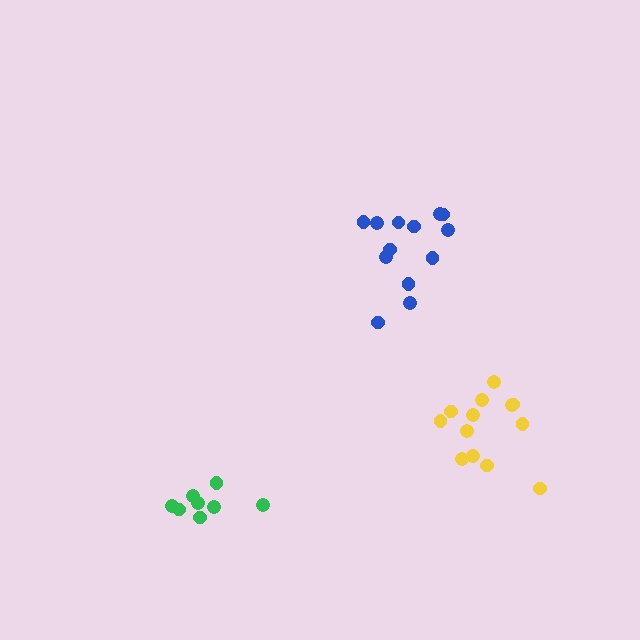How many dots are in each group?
Group 1: 13 dots, Group 2: 13 dots, Group 3: 8 dots (34 total).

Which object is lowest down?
The green cluster is bottommost.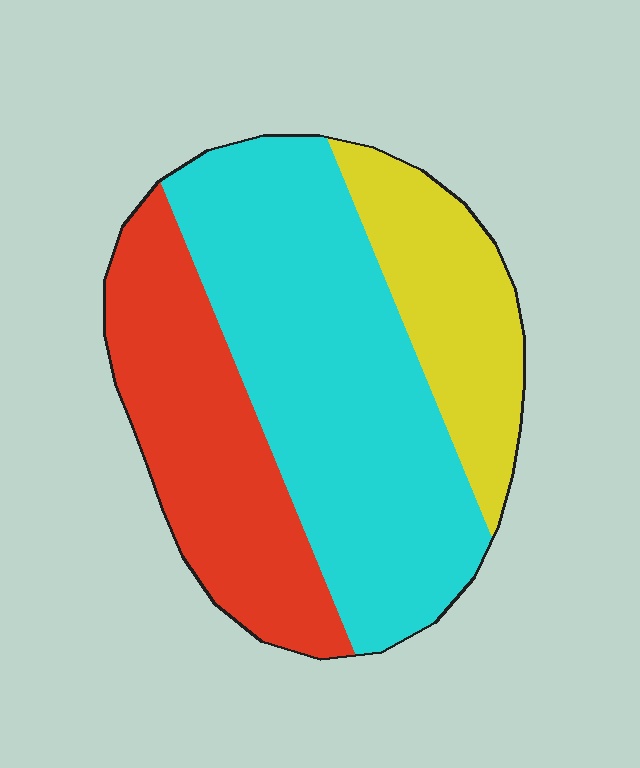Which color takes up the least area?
Yellow, at roughly 20%.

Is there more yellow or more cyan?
Cyan.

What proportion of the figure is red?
Red takes up about one third (1/3) of the figure.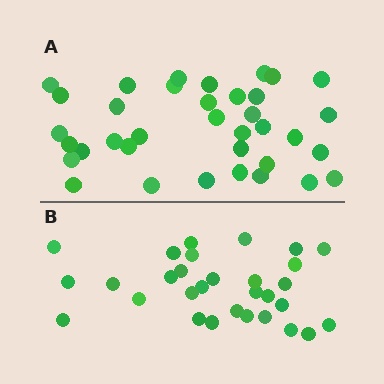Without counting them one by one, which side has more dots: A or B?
Region A (the top region) has more dots.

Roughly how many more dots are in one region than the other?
Region A has about 6 more dots than region B.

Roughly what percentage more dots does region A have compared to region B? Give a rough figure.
About 20% more.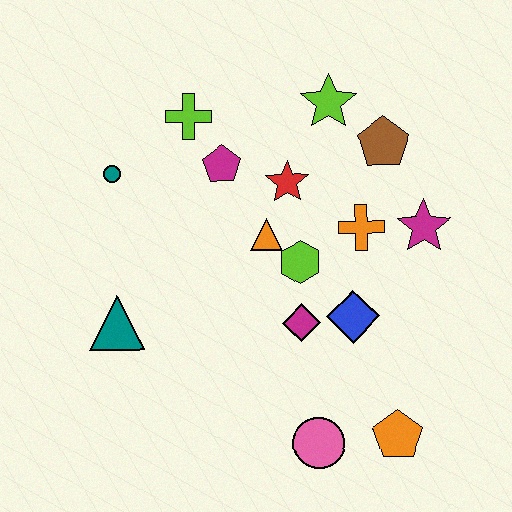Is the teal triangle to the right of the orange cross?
No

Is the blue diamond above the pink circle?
Yes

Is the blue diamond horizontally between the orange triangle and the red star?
No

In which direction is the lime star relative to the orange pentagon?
The lime star is above the orange pentagon.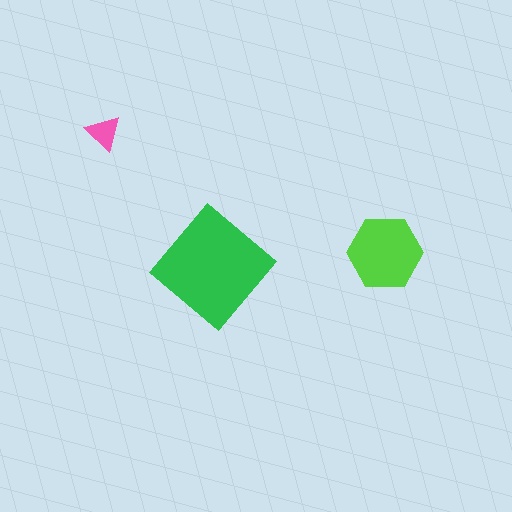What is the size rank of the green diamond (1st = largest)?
1st.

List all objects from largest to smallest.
The green diamond, the lime hexagon, the pink triangle.